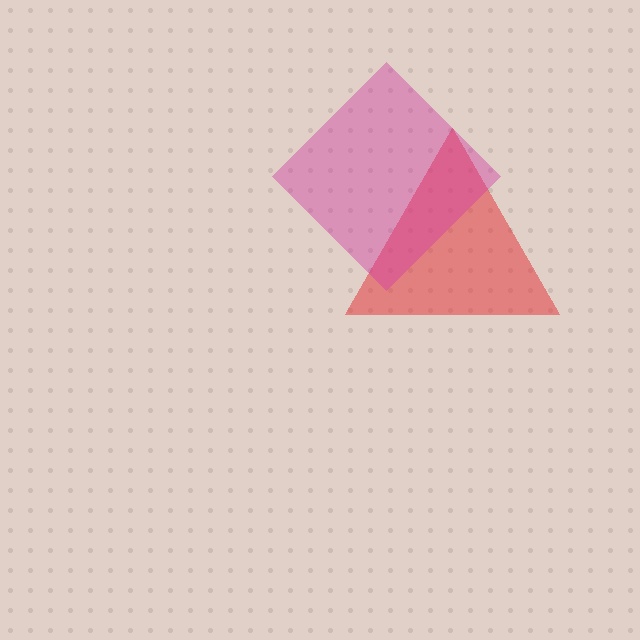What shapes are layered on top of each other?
The layered shapes are: a red triangle, a magenta diamond.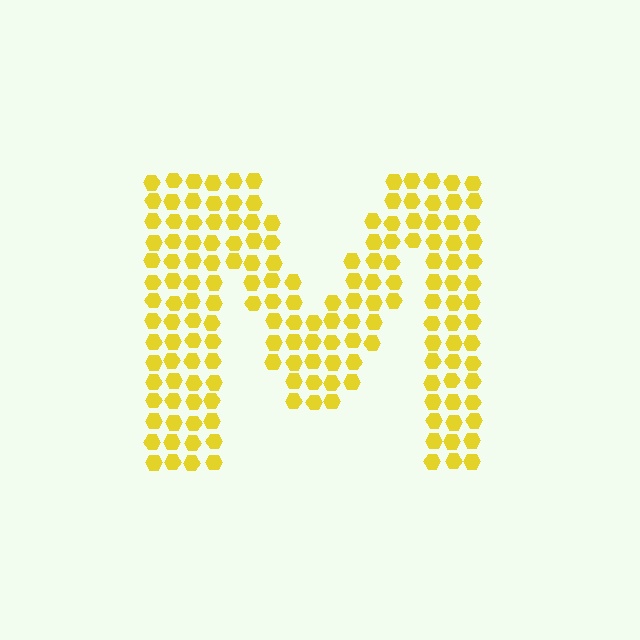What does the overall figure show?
The overall figure shows the letter M.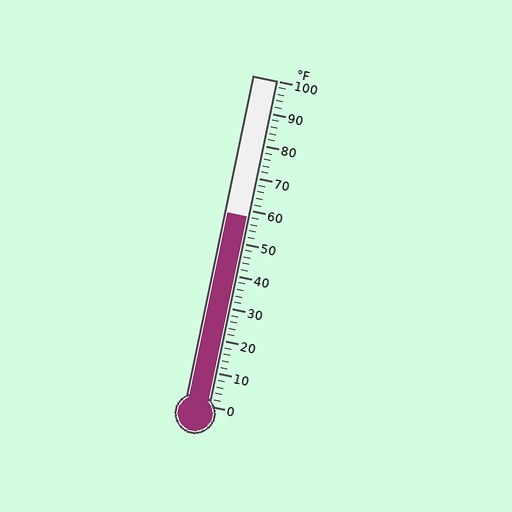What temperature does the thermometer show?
The thermometer shows approximately 58°F.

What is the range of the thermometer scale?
The thermometer scale ranges from 0°F to 100°F.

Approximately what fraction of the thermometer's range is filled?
The thermometer is filled to approximately 60% of its range.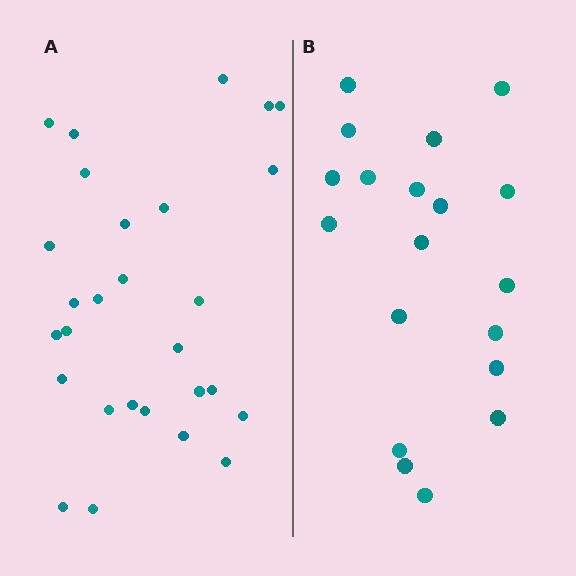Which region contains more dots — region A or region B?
Region A (the left region) has more dots.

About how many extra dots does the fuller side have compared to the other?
Region A has roughly 8 or so more dots than region B.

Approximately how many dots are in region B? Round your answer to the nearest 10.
About 20 dots. (The exact count is 19, which rounds to 20.)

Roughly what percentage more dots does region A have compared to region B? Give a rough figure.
About 45% more.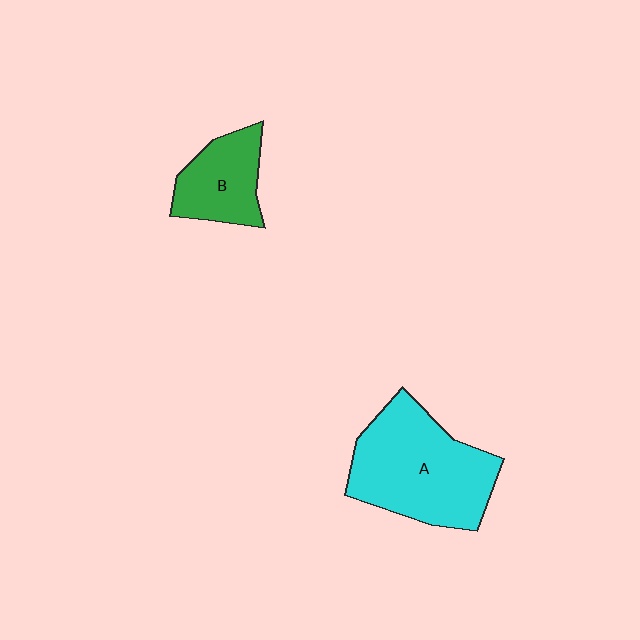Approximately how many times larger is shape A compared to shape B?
Approximately 2.0 times.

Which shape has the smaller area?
Shape B (green).